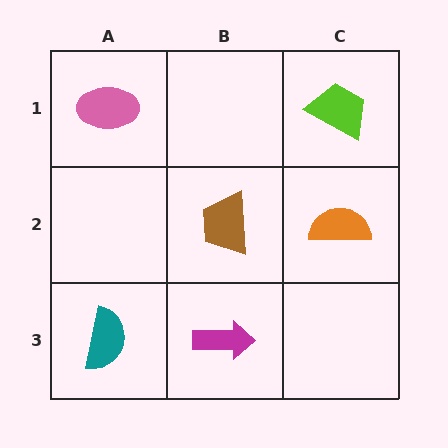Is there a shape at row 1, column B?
No, that cell is empty.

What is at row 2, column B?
A brown trapezoid.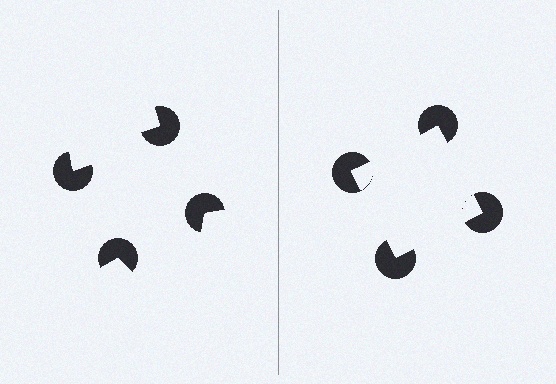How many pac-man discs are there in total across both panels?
8 — 4 on each side.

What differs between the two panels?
The pac-man discs are positioned identically on both sides; only the wedge orientations differ. On the right they align to a square; on the left they are misaligned.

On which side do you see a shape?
An illusory square appears on the right side. On the left side the wedge cuts are rotated, so no coherent shape forms.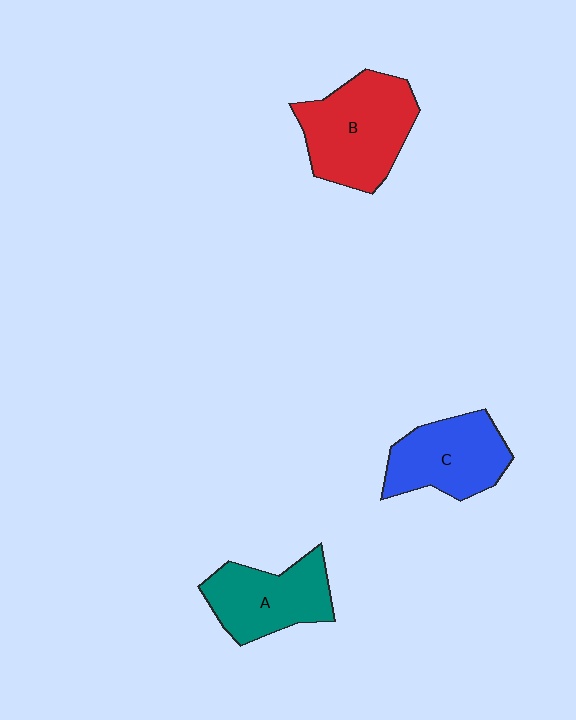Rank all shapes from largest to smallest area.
From largest to smallest: B (red), C (blue), A (teal).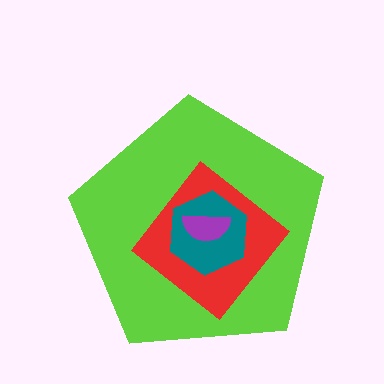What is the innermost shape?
The purple semicircle.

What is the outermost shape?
The lime pentagon.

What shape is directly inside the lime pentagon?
The red diamond.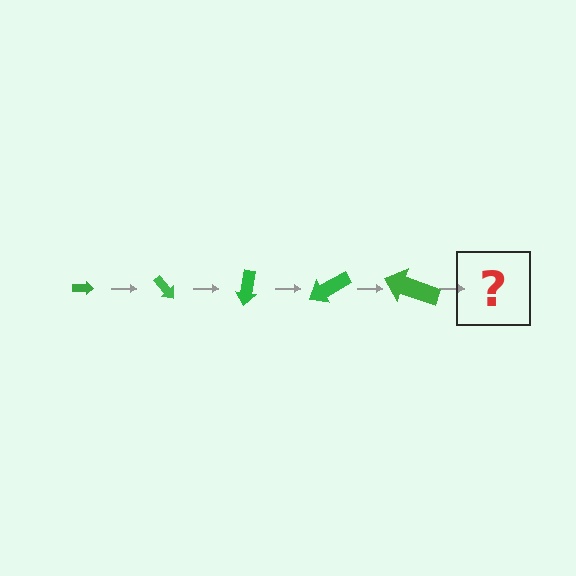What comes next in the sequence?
The next element should be an arrow, larger than the previous one and rotated 250 degrees from the start.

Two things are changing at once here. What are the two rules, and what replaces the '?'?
The two rules are that the arrow grows larger each step and it rotates 50 degrees each step. The '?' should be an arrow, larger than the previous one and rotated 250 degrees from the start.